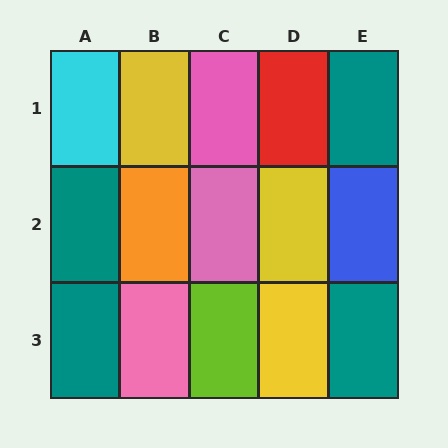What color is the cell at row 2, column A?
Teal.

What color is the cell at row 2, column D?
Yellow.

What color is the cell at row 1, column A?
Cyan.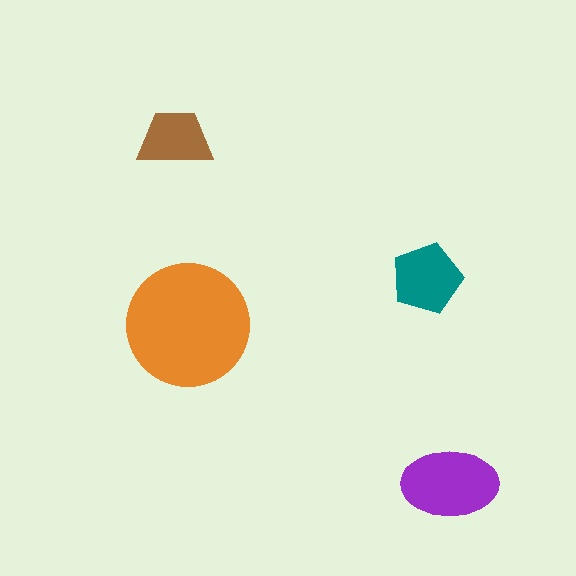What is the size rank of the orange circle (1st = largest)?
1st.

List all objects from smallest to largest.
The brown trapezoid, the teal pentagon, the purple ellipse, the orange circle.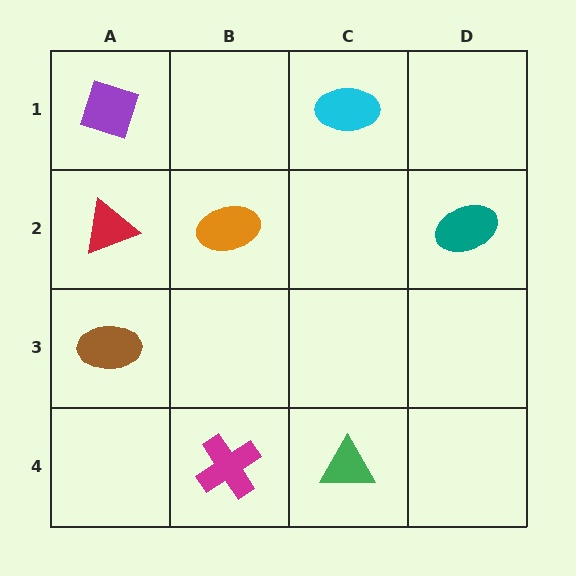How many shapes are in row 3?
1 shape.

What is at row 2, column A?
A red triangle.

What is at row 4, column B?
A magenta cross.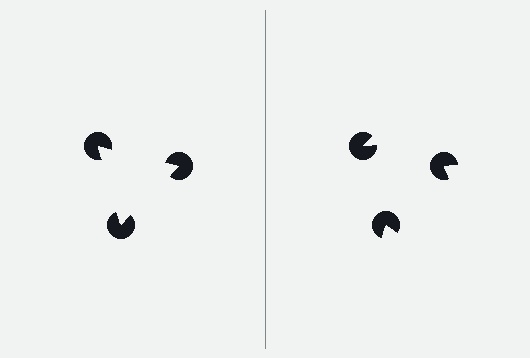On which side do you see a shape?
An illusory triangle appears on the left side. On the right side the wedge cuts are rotated, so no coherent shape forms.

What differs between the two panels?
The pac-man discs are positioned identically on both sides; only the wedge orientations differ. On the left they align to a triangle; on the right they are misaligned.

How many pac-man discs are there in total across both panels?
6 — 3 on each side.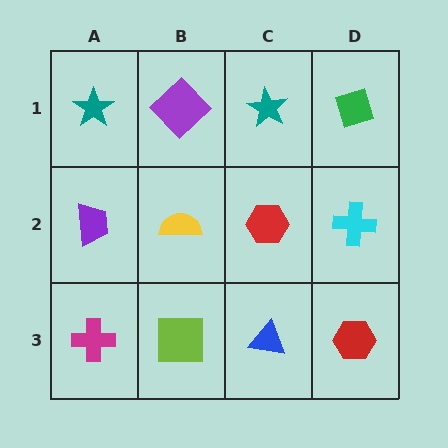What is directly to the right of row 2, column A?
A yellow semicircle.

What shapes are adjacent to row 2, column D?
A green diamond (row 1, column D), a red hexagon (row 3, column D), a red hexagon (row 2, column C).